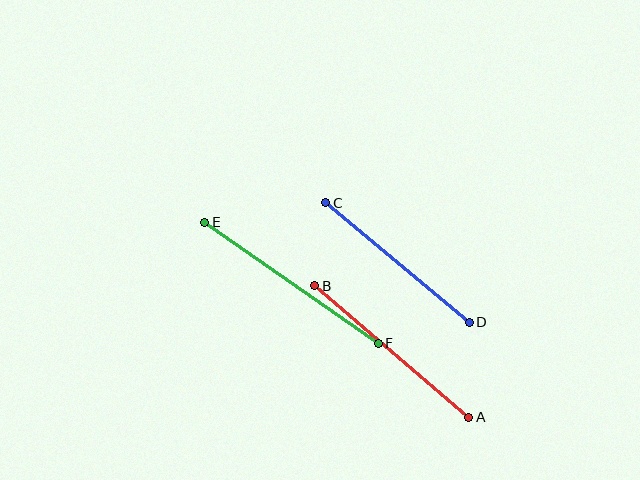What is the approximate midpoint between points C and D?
The midpoint is at approximately (397, 263) pixels.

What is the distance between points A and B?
The distance is approximately 203 pixels.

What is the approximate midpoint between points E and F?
The midpoint is at approximately (291, 283) pixels.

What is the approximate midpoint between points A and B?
The midpoint is at approximately (392, 352) pixels.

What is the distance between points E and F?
The distance is approximately 211 pixels.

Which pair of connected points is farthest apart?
Points E and F are farthest apart.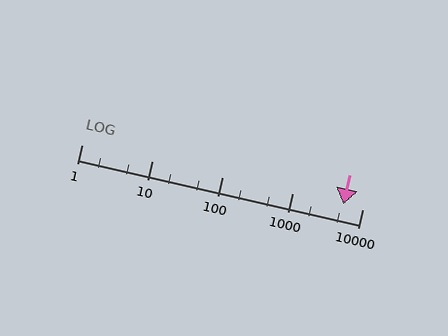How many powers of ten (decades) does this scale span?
The scale spans 4 decades, from 1 to 10000.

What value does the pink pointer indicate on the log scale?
The pointer indicates approximately 5300.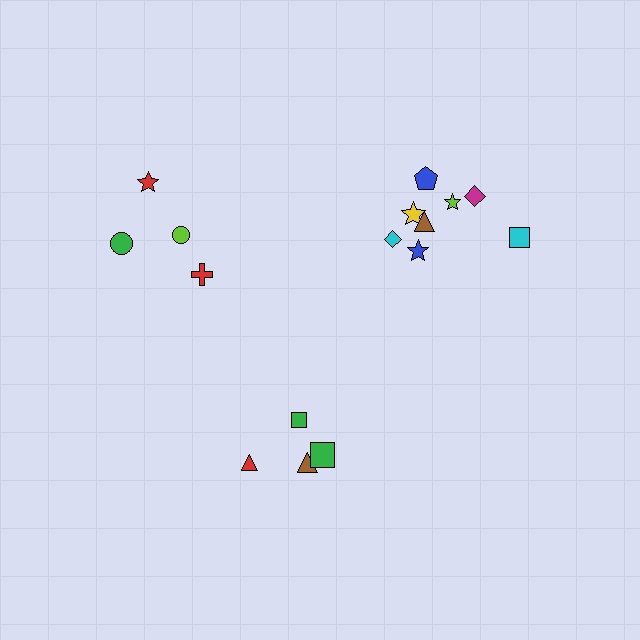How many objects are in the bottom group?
There are 4 objects.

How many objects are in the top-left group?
There are 4 objects.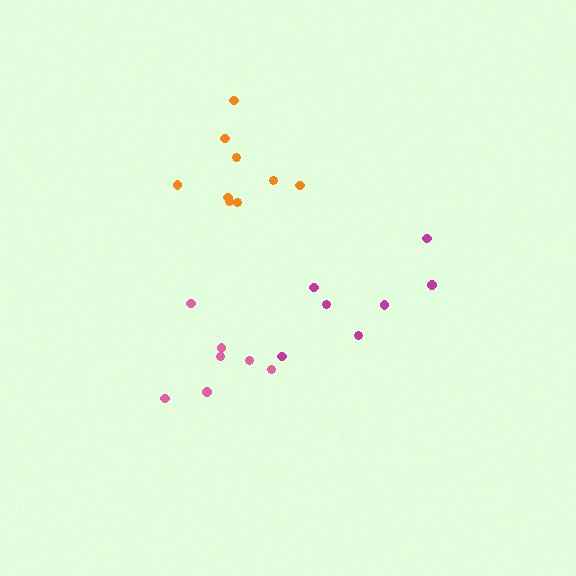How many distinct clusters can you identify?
There are 3 distinct clusters.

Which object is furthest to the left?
The pink cluster is leftmost.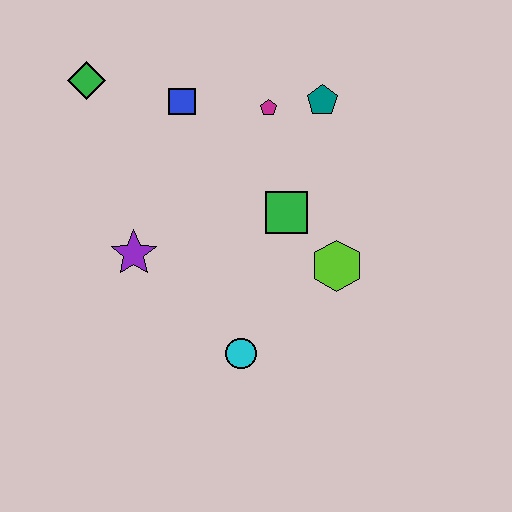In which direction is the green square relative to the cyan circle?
The green square is above the cyan circle.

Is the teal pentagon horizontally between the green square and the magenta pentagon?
No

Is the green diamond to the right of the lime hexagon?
No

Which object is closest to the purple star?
The cyan circle is closest to the purple star.